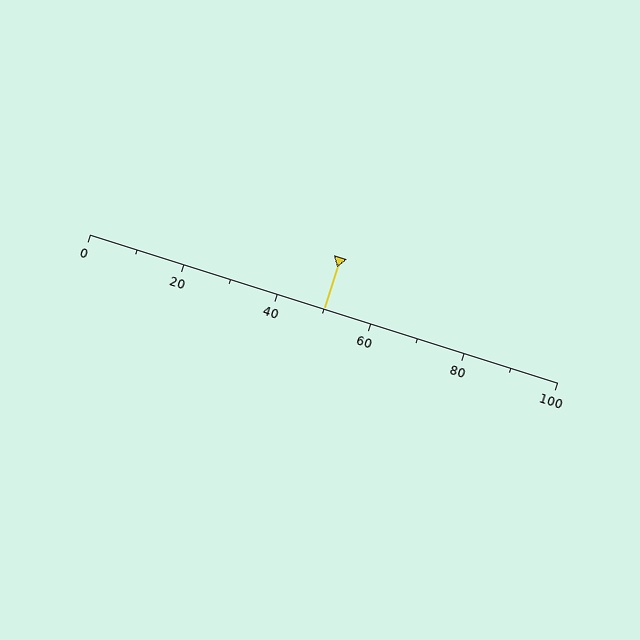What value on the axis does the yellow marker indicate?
The marker indicates approximately 50.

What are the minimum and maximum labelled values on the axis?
The axis runs from 0 to 100.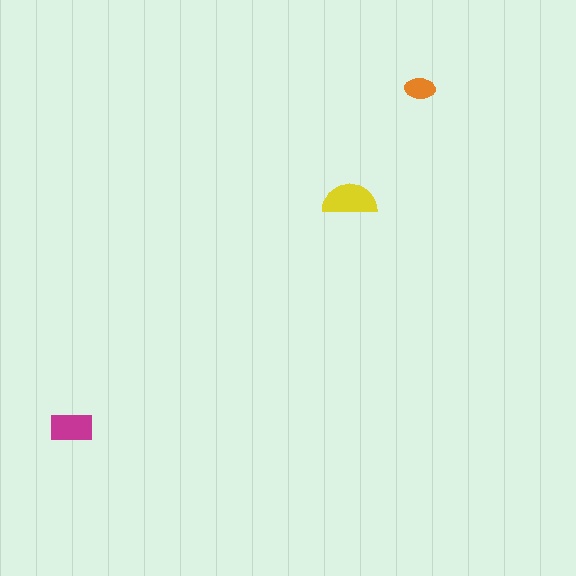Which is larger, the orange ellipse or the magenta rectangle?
The magenta rectangle.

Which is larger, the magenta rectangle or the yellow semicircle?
The yellow semicircle.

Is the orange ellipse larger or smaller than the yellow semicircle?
Smaller.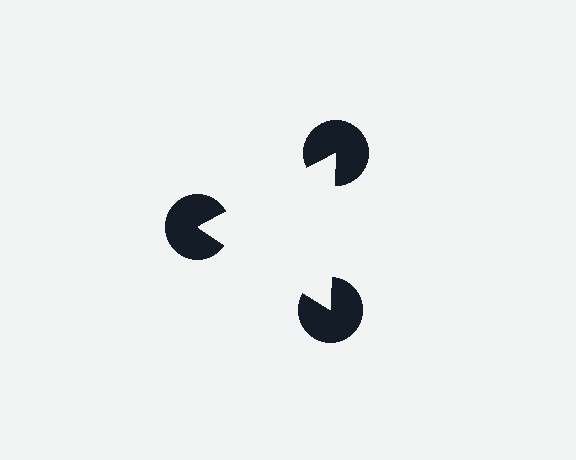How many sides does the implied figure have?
3 sides.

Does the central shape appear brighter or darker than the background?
It typically appears slightly brighter than the background, even though no actual brightness change is drawn.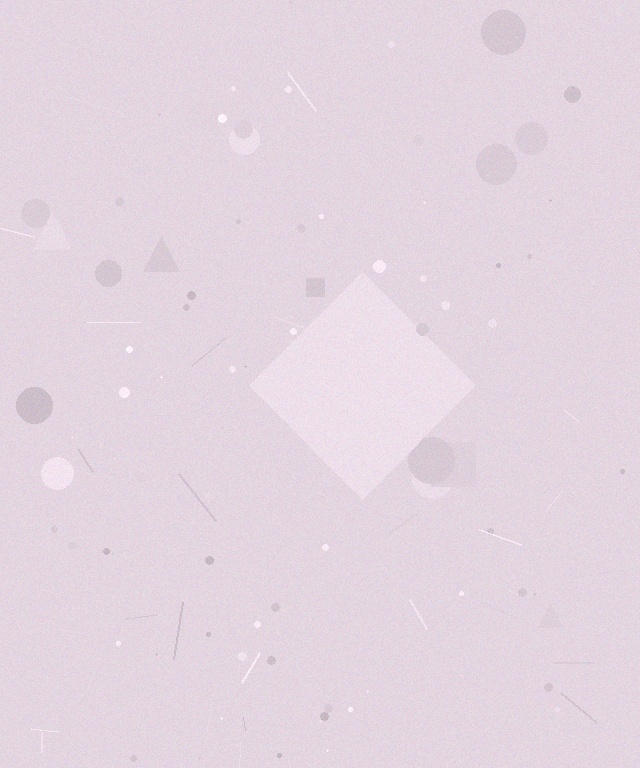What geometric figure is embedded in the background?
A diamond is embedded in the background.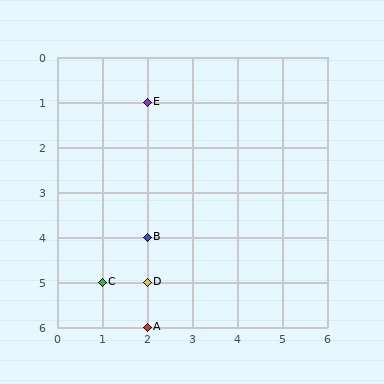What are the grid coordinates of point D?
Point D is at grid coordinates (2, 5).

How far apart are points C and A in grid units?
Points C and A are 1 column and 1 row apart (about 1.4 grid units diagonally).